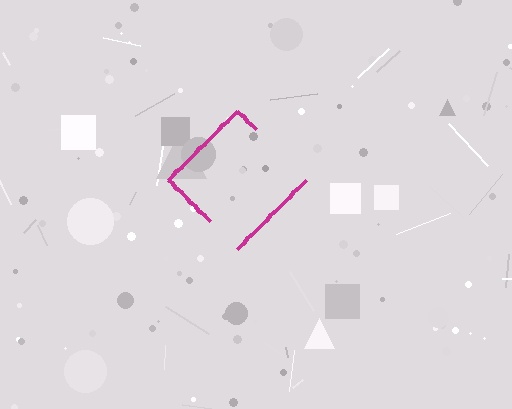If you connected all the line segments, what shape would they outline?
They would outline a diamond.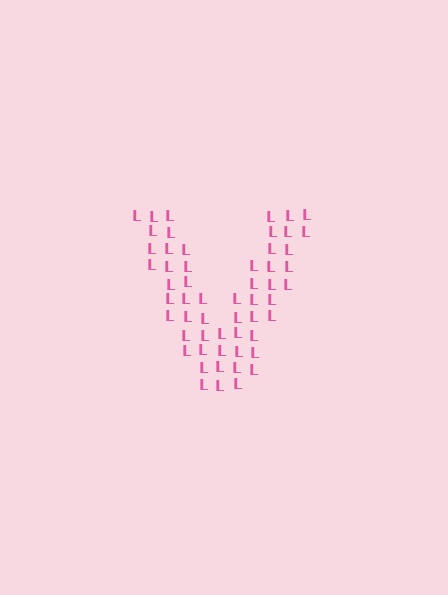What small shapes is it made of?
It is made of small letter L's.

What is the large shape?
The large shape is the letter V.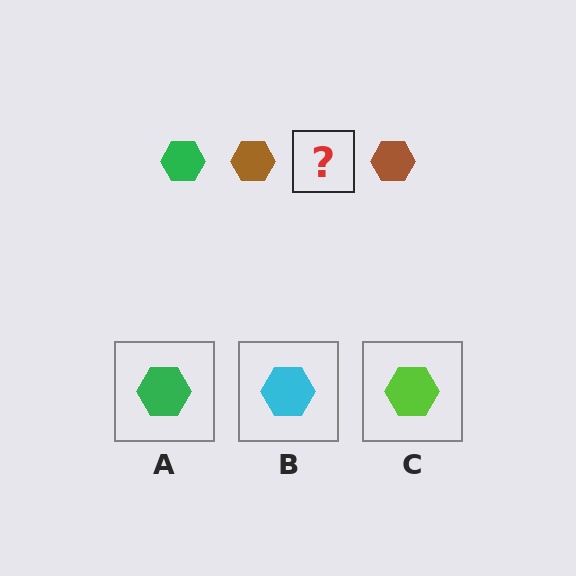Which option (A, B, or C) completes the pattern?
A.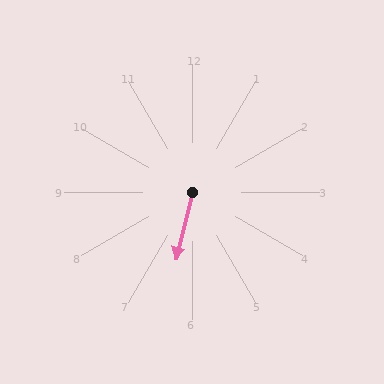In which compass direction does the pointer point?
South.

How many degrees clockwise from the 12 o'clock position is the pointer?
Approximately 194 degrees.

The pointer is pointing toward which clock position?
Roughly 6 o'clock.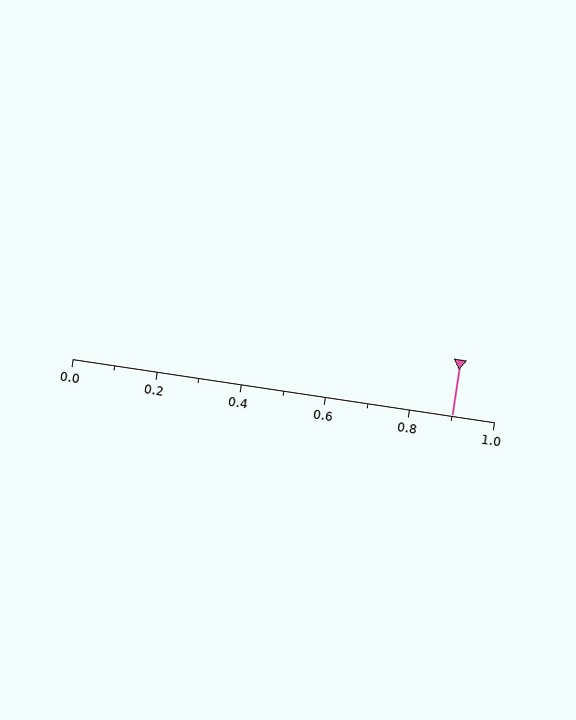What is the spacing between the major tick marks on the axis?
The major ticks are spaced 0.2 apart.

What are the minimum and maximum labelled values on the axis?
The axis runs from 0.0 to 1.0.